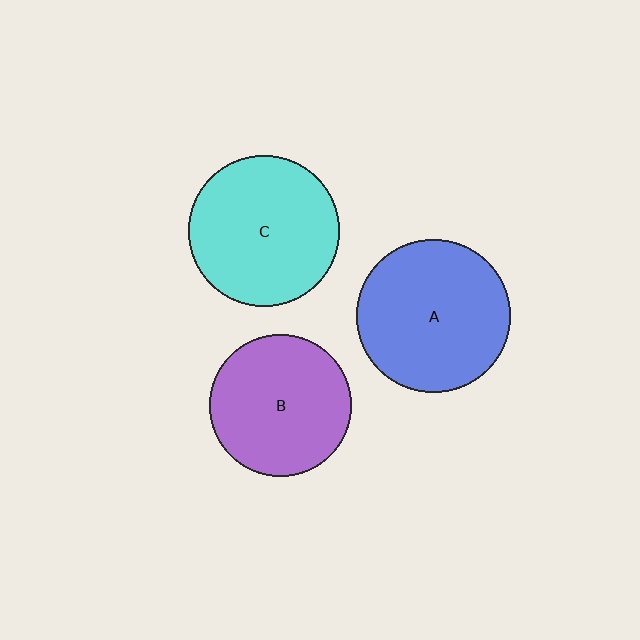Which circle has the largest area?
Circle A (blue).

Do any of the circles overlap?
No, none of the circles overlap.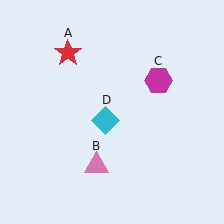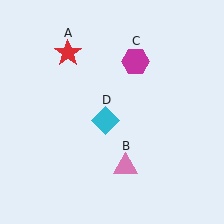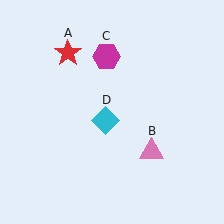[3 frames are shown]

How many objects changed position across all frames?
2 objects changed position: pink triangle (object B), magenta hexagon (object C).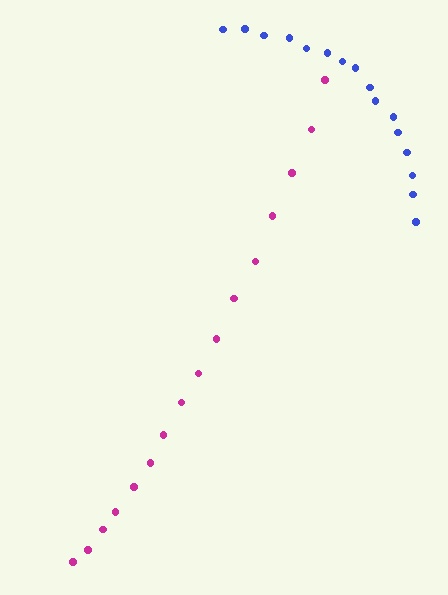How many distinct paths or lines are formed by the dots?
There are 2 distinct paths.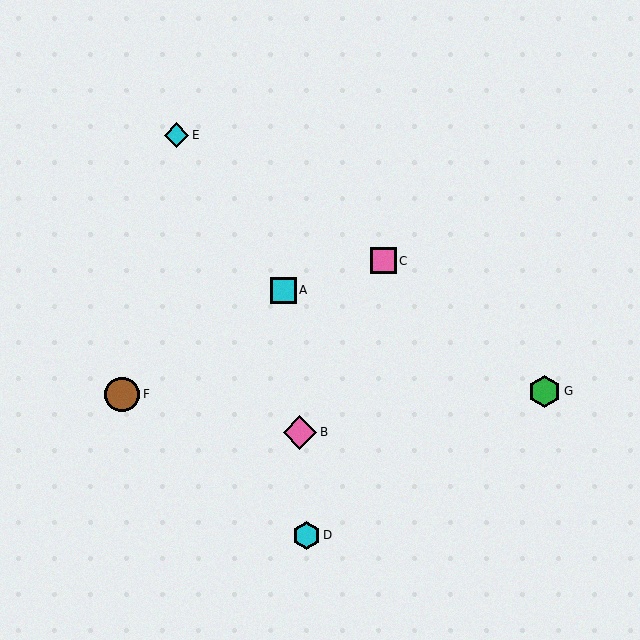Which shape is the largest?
The brown circle (labeled F) is the largest.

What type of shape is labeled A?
Shape A is a cyan square.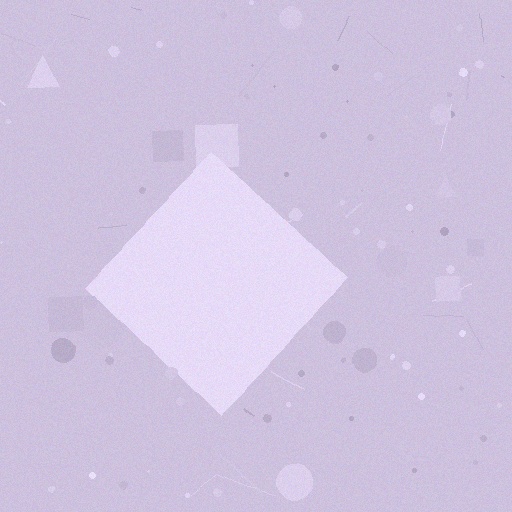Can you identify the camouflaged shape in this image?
The camouflaged shape is a diamond.